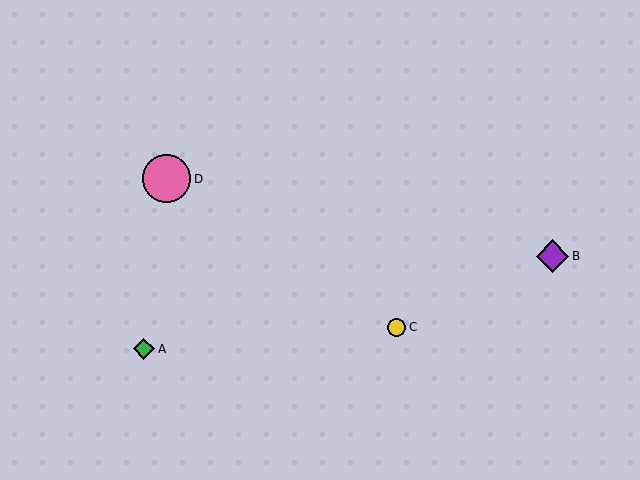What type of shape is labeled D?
Shape D is a pink circle.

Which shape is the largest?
The pink circle (labeled D) is the largest.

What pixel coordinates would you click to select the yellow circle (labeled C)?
Click at (396, 327) to select the yellow circle C.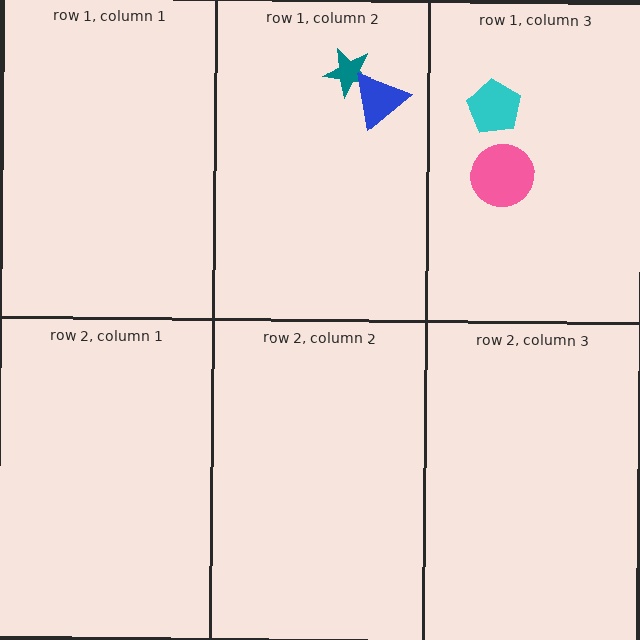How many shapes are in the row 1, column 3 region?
2.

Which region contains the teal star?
The row 1, column 2 region.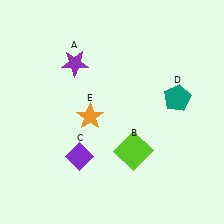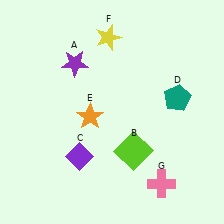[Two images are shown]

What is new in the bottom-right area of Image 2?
A pink cross (G) was added in the bottom-right area of Image 2.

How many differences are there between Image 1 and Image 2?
There are 2 differences between the two images.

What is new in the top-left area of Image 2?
A yellow star (F) was added in the top-left area of Image 2.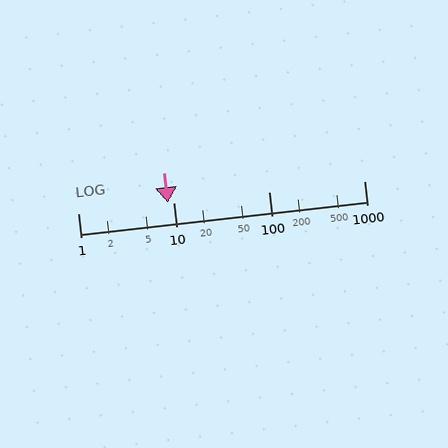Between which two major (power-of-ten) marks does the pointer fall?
The pointer is between 1 and 10.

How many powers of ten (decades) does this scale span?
The scale spans 3 decades, from 1 to 1000.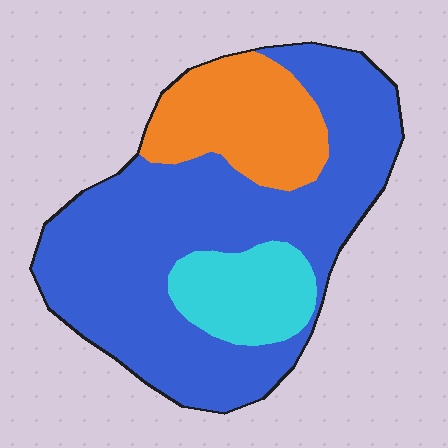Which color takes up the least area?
Cyan, at roughly 15%.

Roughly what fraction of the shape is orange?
Orange takes up about one fifth (1/5) of the shape.